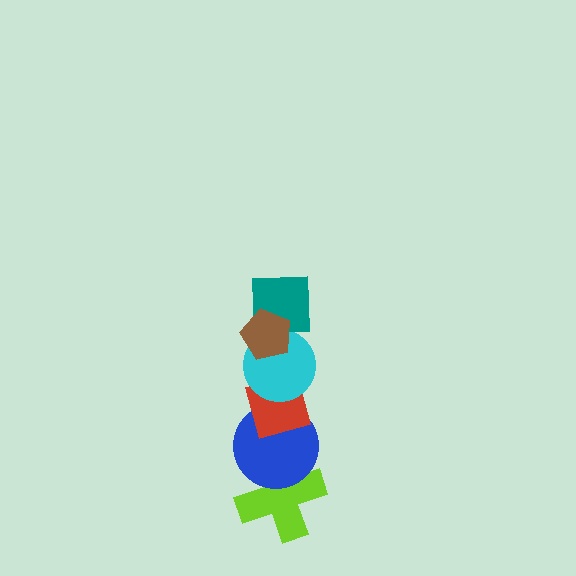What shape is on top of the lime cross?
The blue circle is on top of the lime cross.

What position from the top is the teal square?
The teal square is 2nd from the top.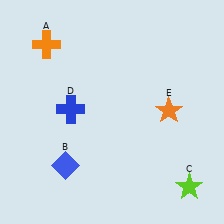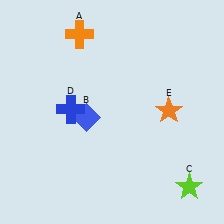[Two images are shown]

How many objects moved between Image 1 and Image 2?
2 objects moved between the two images.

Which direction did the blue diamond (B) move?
The blue diamond (B) moved up.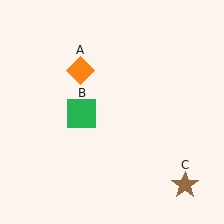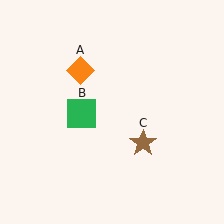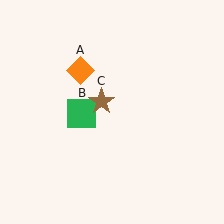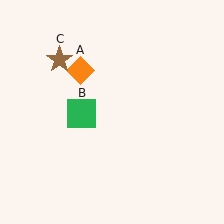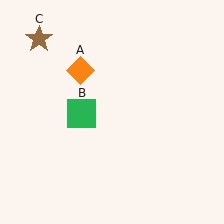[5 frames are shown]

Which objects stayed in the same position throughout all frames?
Orange diamond (object A) and green square (object B) remained stationary.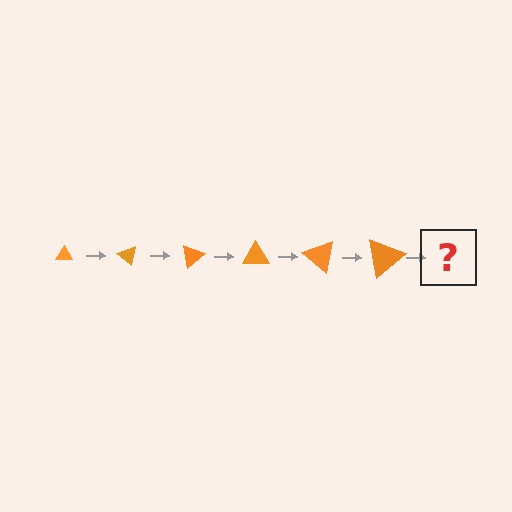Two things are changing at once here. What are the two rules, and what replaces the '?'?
The two rules are that the triangle grows larger each step and it rotates 40 degrees each step. The '?' should be a triangle, larger than the previous one and rotated 240 degrees from the start.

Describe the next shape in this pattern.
It should be a triangle, larger than the previous one and rotated 240 degrees from the start.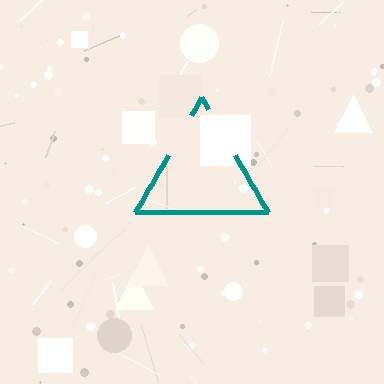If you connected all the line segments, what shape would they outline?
They would outline a triangle.